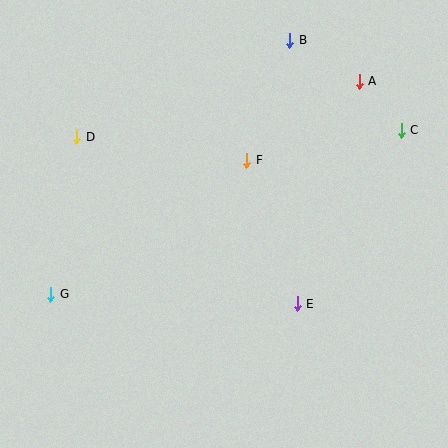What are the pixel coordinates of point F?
Point F is at (247, 161).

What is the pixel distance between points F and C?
The distance between F and C is 157 pixels.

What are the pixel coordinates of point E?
Point E is at (297, 304).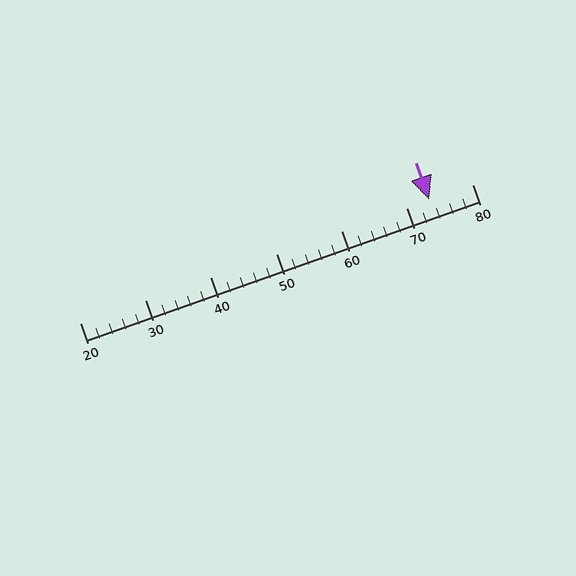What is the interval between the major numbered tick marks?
The major tick marks are spaced 10 units apart.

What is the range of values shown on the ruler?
The ruler shows values from 20 to 80.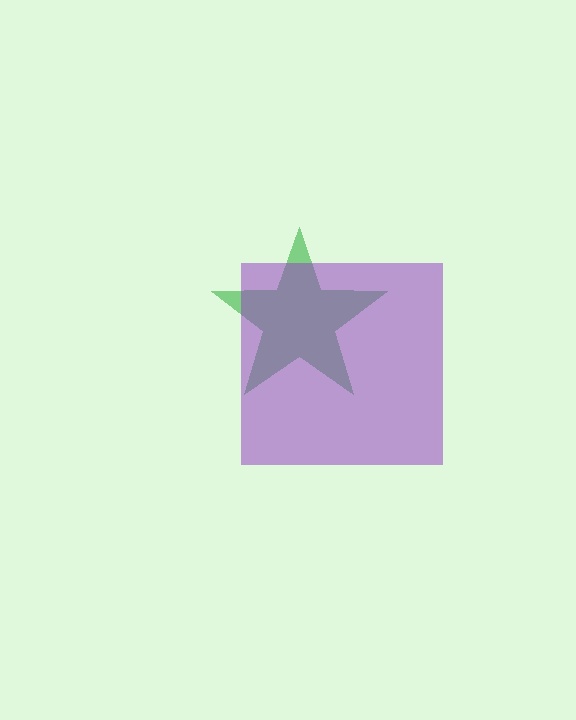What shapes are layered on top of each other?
The layered shapes are: a green star, a purple square.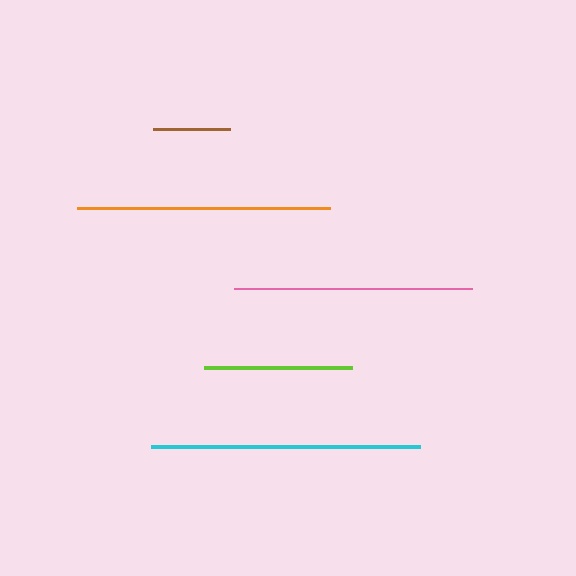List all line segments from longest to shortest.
From longest to shortest: cyan, orange, pink, lime, brown.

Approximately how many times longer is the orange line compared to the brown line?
The orange line is approximately 3.3 times the length of the brown line.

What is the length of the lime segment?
The lime segment is approximately 148 pixels long.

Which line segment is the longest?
The cyan line is the longest at approximately 269 pixels.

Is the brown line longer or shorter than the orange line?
The orange line is longer than the brown line.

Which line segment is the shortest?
The brown line is the shortest at approximately 77 pixels.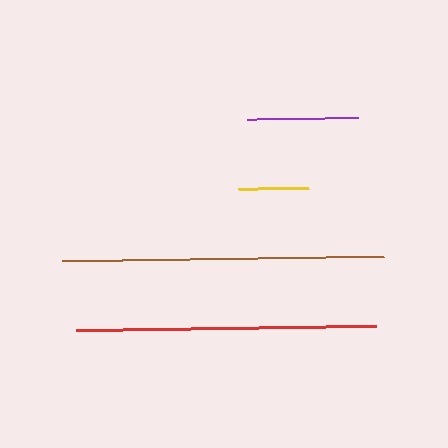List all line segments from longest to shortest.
From longest to shortest: brown, red, purple, yellow.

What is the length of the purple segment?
The purple segment is approximately 111 pixels long.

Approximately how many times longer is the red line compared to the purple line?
The red line is approximately 2.7 times the length of the purple line.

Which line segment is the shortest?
The yellow line is the shortest at approximately 70 pixels.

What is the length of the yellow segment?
The yellow segment is approximately 70 pixels long.